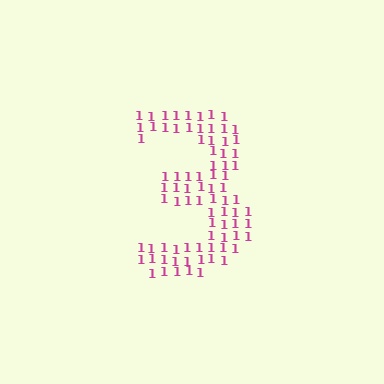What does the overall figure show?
The overall figure shows the digit 3.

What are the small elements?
The small elements are digit 1's.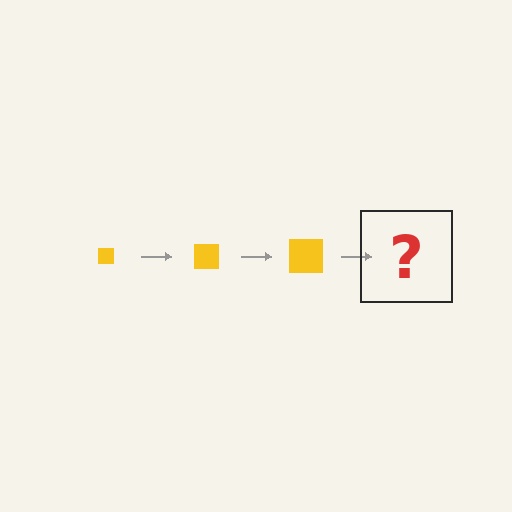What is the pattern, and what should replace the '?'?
The pattern is that the square gets progressively larger each step. The '?' should be a yellow square, larger than the previous one.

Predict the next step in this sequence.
The next step is a yellow square, larger than the previous one.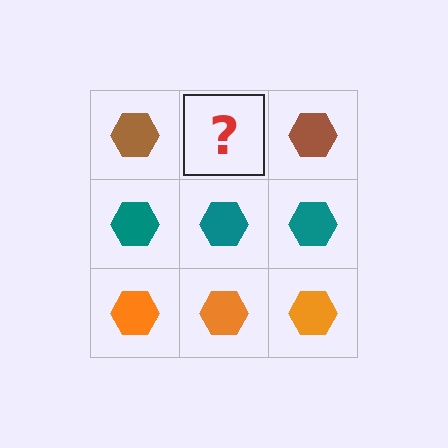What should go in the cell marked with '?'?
The missing cell should contain a brown hexagon.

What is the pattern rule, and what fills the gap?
The rule is that each row has a consistent color. The gap should be filled with a brown hexagon.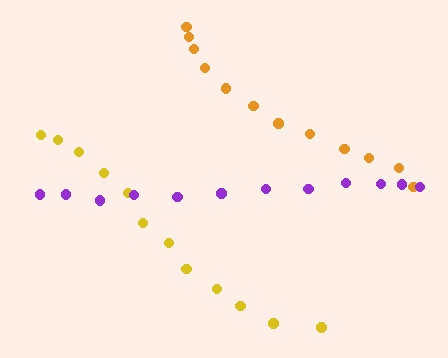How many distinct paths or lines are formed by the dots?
There are 3 distinct paths.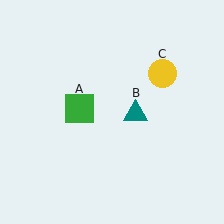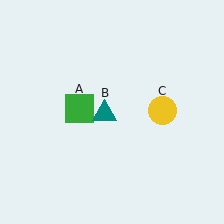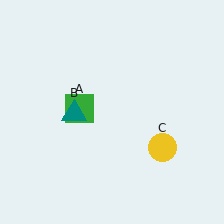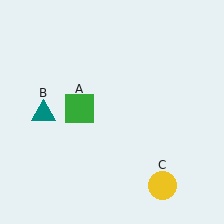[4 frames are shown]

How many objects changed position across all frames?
2 objects changed position: teal triangle (object B), yellow circle (object C).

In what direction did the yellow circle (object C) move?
The yellow circle (object C) moved down.